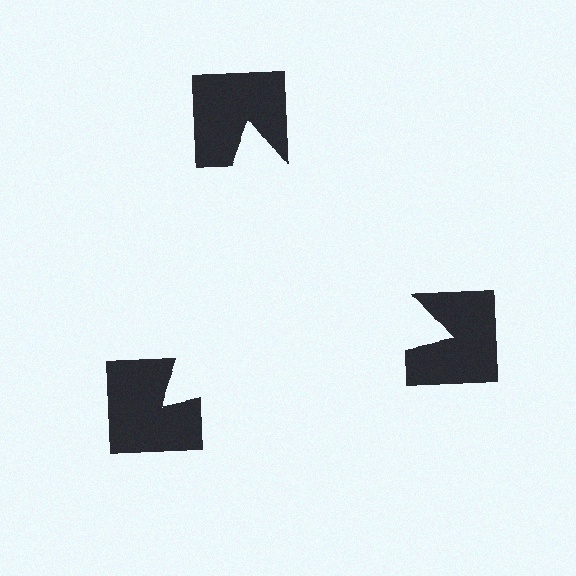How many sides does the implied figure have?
3 sides.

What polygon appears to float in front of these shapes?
An illusory triangle — its edges are inferred from the aligned wedge cuts in the notched squares, not physically drawn.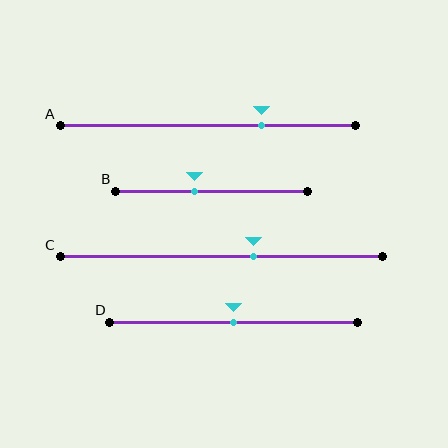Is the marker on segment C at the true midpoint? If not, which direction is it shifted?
No, the marker on segment C is shifted to the right by about 10% of the segment length.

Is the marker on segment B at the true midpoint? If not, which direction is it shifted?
No, the marker on segment B is shifted to the left by about 9% of the segment length.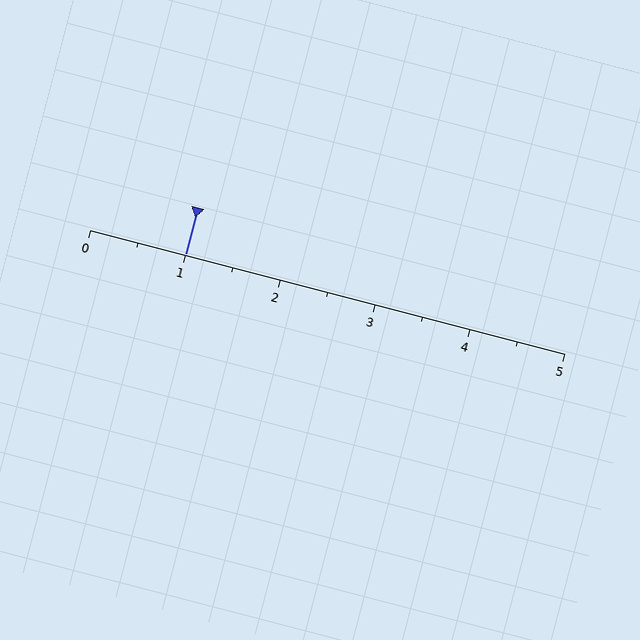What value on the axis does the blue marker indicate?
The marker indicates approximately 1.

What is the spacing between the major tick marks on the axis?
The major ticks are spaced 1 apart.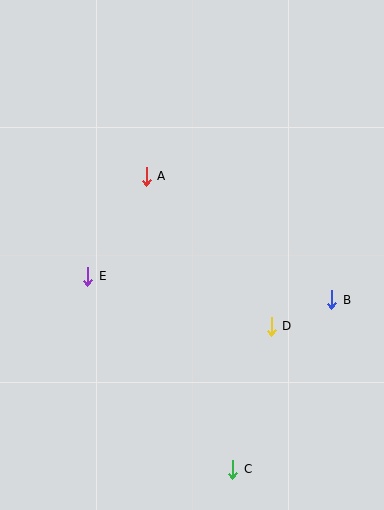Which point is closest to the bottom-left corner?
Point C is closest to the bottom-left corner.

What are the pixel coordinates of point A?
Point A is at (146, 176).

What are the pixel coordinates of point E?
Point E is at (88, 276).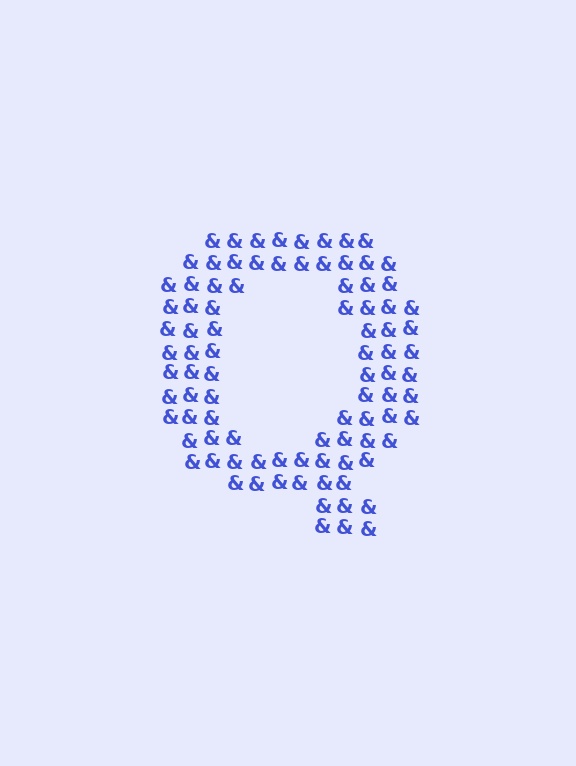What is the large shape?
The large shape is the letter Q.